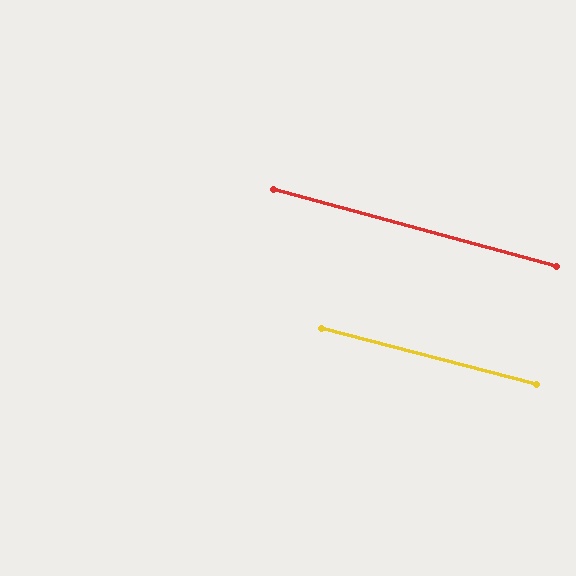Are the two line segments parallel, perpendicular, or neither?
Parallel — their directions differ by only 0.7°.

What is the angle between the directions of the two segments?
Approximately 1 degree.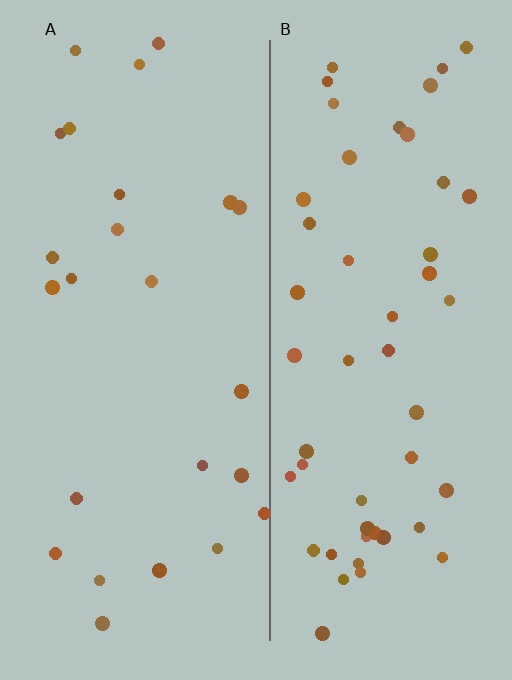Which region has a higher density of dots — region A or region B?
B (the right).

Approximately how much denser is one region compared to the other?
Approximately 2.1× — region B over region A.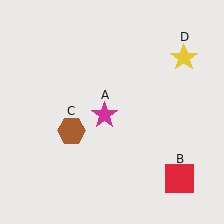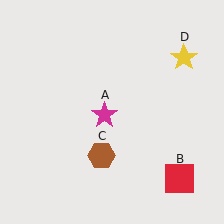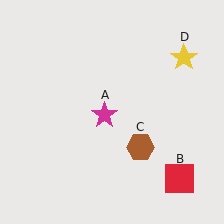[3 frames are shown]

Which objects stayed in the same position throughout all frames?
Magenta star (object A) and red square (object B) and yellow star (object D) remained stationary.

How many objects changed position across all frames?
1 object changed position: brown hexagon (object C).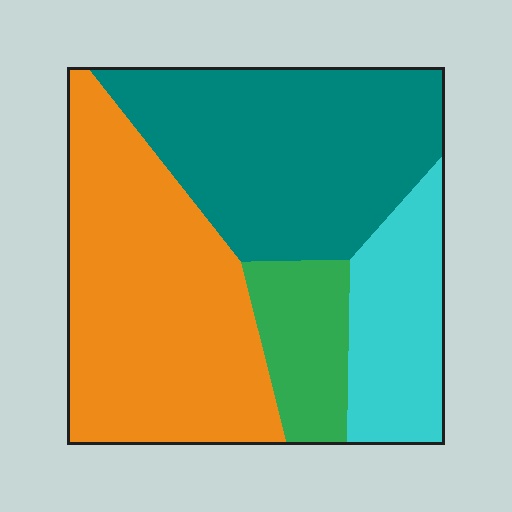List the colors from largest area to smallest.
From largest to smallest: orange, teal, cyan, green.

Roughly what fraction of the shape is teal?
Teal covers 35% of the shape.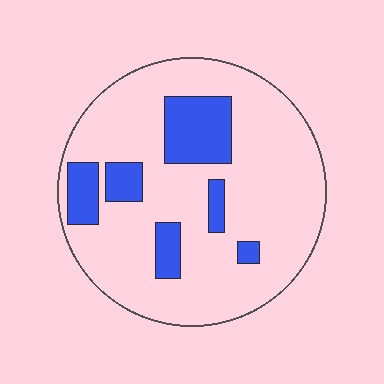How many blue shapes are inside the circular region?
6.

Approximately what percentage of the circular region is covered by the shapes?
Approximately 20%.